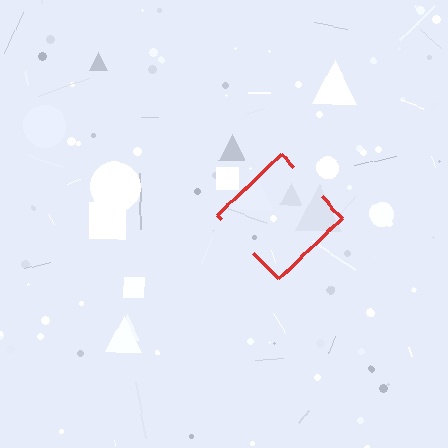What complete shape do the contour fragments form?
The contour fragments form a diamond.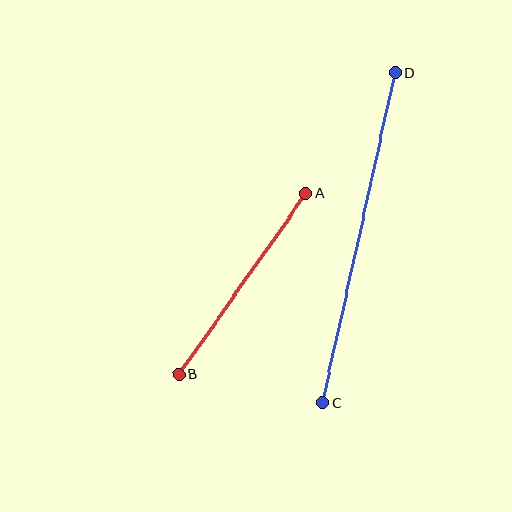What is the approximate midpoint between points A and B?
The midpoint is at approximately (242, 284) pixels.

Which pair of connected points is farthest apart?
Points C and D are farthest apart.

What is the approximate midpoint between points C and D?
The midpoint is at approximately (359, 238) pixels.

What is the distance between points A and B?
The distance is approximately 221 pixels.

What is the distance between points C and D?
The distance is approximately 338 pixels.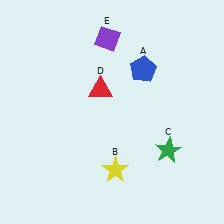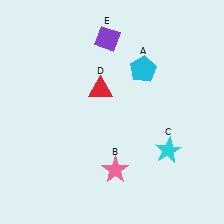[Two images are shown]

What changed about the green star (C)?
In Image 1, C is green. In Image 2, it changed to cyan.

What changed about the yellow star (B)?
In Image 1, B is yellow. In Image 2, it changed to pink.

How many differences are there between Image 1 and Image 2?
There are 3 differences between the two images.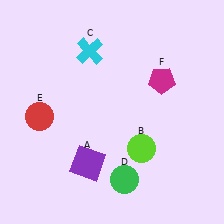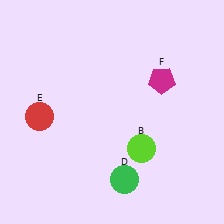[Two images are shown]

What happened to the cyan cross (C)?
The cyan cross (C) was removed in Image 2. It was in the top-left area of Image 1.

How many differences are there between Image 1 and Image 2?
There are 2 differences between the two images.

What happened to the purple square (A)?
The purple square (A) was removed in Image 2. It was in the bottom-left area of Image 1.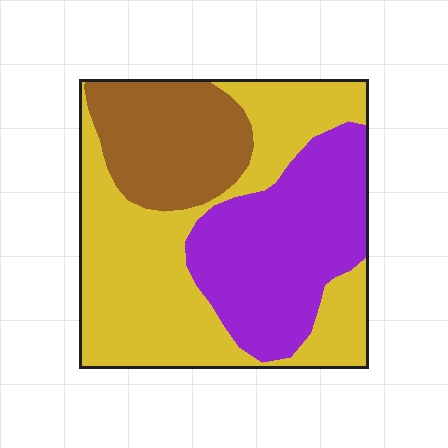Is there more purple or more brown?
Purple.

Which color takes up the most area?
Yellow, at roughly 45%.